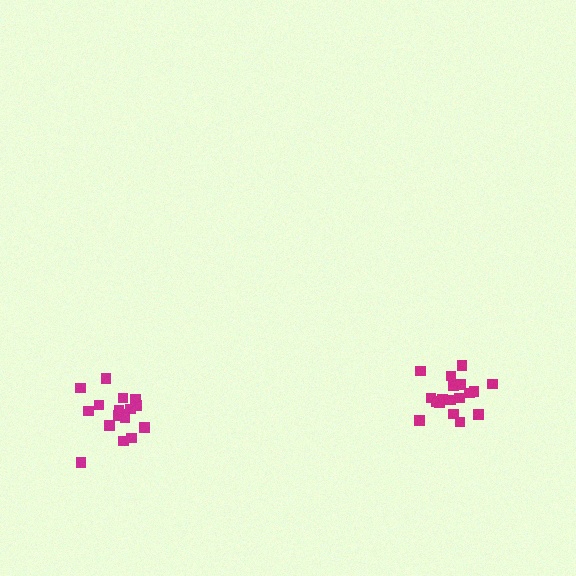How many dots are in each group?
Group 1: 19 dots, Group 2: 17 dots (36 total).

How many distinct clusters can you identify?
There are 2 distinct clusters.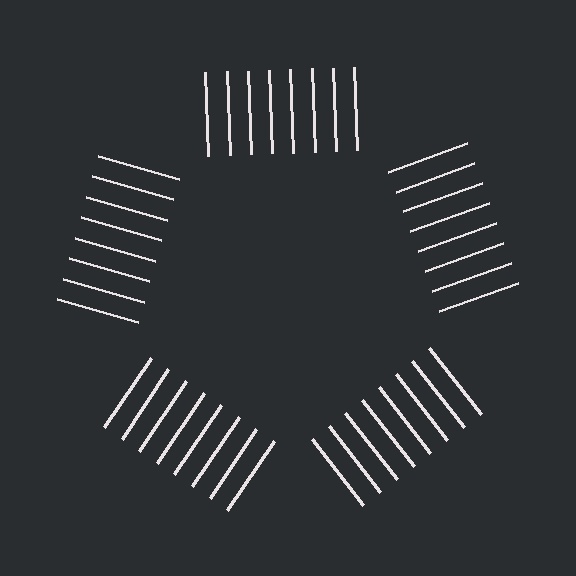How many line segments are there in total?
40 — 8 along each of the 5 edges.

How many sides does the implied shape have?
5 sides — the line-ends trace a pentagon.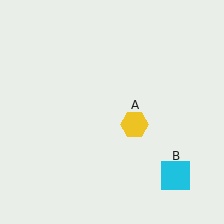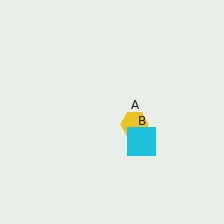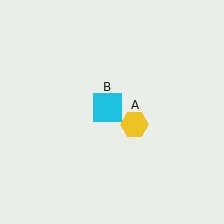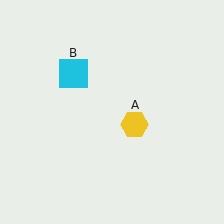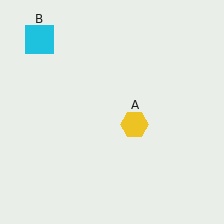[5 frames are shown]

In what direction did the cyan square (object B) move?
The cyan square (object B) moved up and to the left.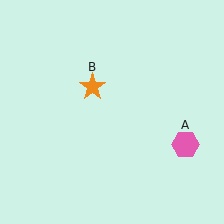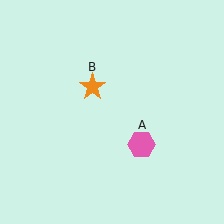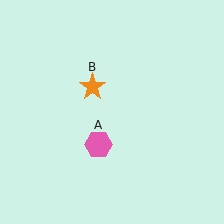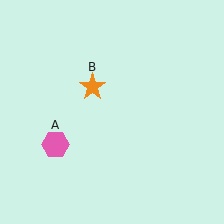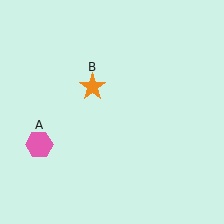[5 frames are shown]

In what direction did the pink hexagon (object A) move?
The pink hexagon (object A) moved left.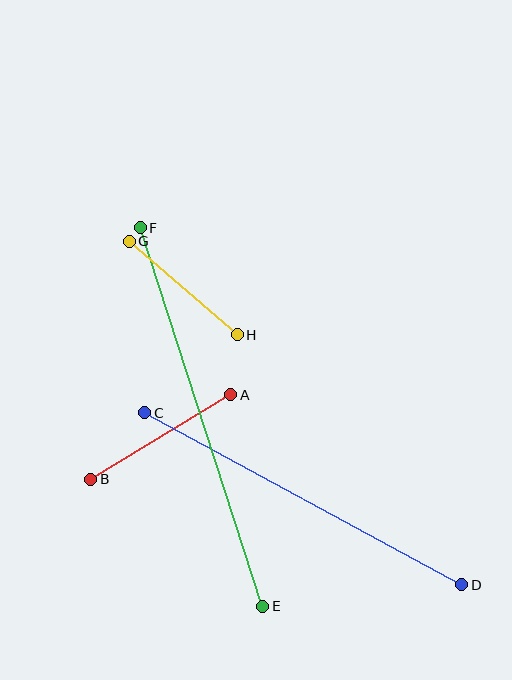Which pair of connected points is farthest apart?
Points E and F are farthest apart.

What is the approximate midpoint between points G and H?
The midpoint is at approximately (183, 288) pixels.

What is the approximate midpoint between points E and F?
The midpoint is at approximately (202, 417) pixels.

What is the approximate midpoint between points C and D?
The midpoint is at approximately (303, 499) pixels.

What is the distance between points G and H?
The distance is approximately 143 pixels.